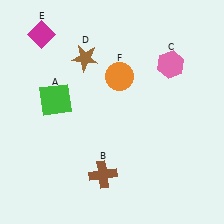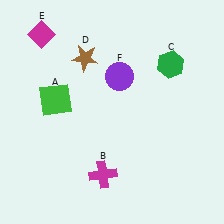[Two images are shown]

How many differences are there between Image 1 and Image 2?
There are 3 differences between the two images.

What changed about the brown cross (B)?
In Image 1, B is brown. In Image 2, it changed to magenta.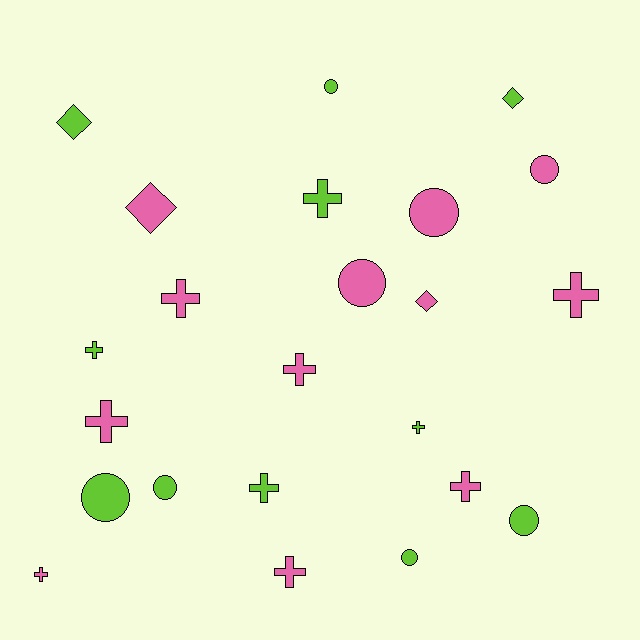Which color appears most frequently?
Pink, with 12 objects.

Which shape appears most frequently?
Cross, with 11 objects.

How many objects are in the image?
There are 23 objects.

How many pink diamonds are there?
There are 2 pink diamonds.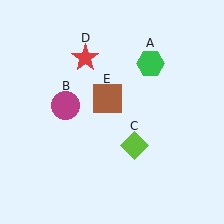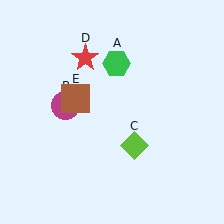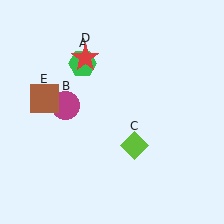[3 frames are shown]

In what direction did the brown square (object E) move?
The brown square (object E) moved left.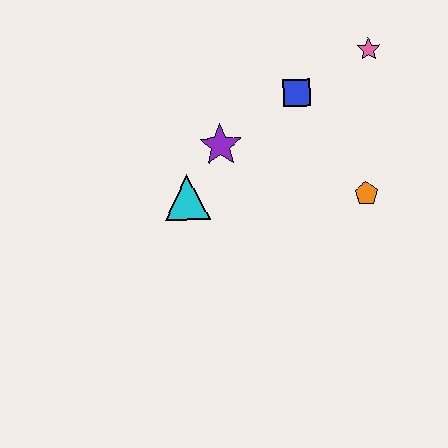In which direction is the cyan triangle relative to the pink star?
The cyan triangle is to the left of the pink star.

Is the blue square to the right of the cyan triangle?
Yes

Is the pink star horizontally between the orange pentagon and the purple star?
No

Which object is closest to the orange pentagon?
The blue square is closest to the orange pentagon.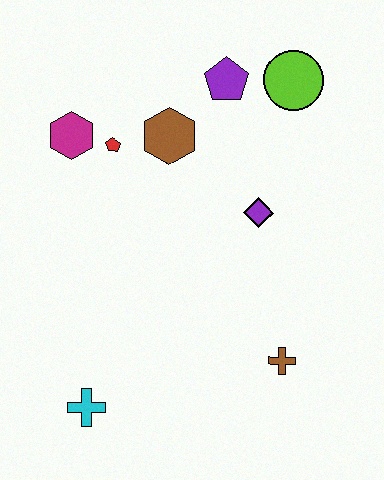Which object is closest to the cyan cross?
The brown cross is closest to the cyan cross.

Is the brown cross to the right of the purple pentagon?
Yes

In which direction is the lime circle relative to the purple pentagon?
The lime circle is to the right of the purple pentagon.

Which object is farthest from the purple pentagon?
The cyan cross is farthest from the purple pentagon.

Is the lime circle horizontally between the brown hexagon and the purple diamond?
No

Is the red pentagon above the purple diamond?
Yes